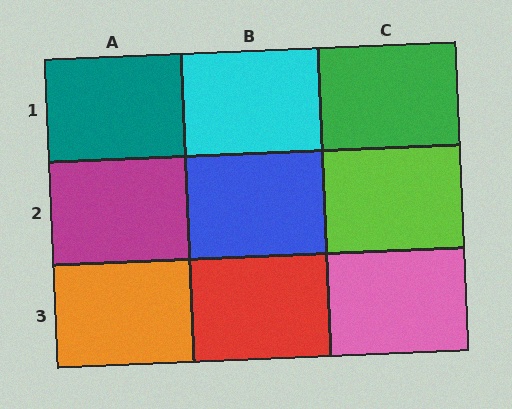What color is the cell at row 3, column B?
Red.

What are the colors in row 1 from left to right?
Teal, cyan, green.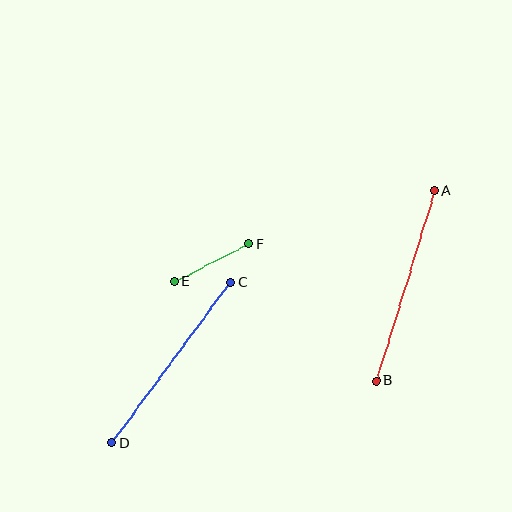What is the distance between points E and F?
The distance is approximately 83 pixels.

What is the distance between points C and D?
The distance is approximately 199 pixels.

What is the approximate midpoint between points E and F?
The midpoint is at approximately (211, 263) pixels.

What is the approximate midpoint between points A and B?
The midpoint is at approximately (405, 286) pixels.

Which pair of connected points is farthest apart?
Points A and B are farthest apart.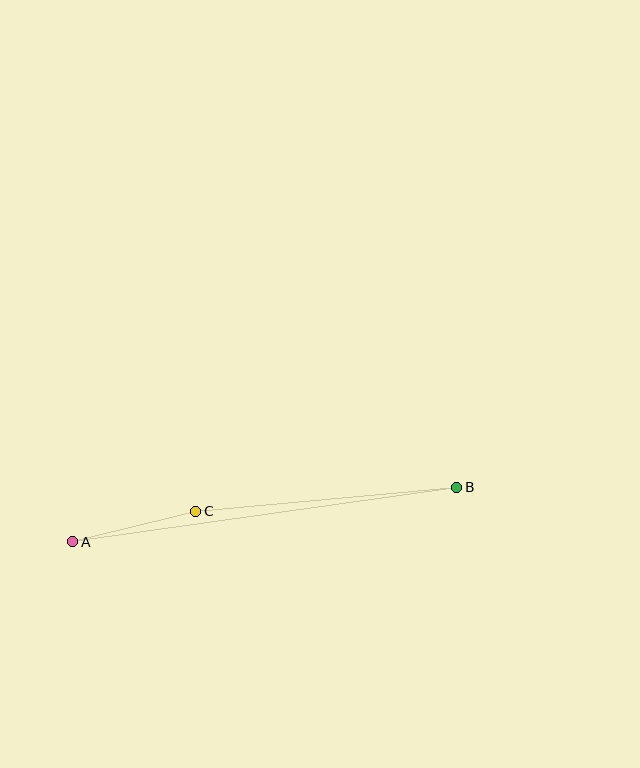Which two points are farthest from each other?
Points A and B are farthest from each other.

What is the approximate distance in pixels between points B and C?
The distance between B and C is approximately 262 pixels.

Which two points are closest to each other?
Points A and C are closest to each other.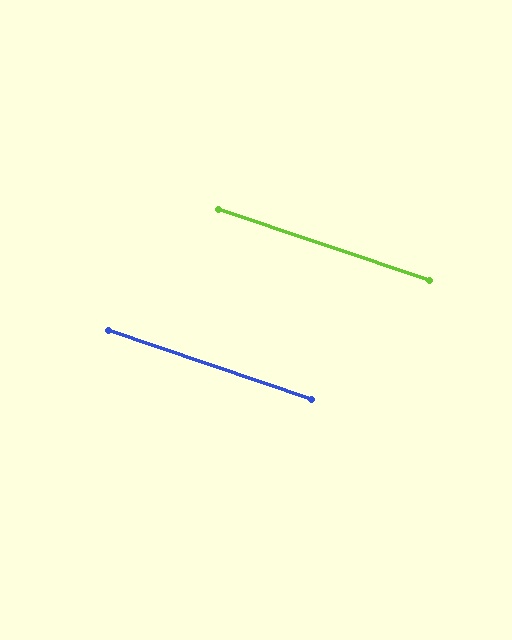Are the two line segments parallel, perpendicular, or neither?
Parallel — their directions differ by only 0.1°.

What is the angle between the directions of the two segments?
Approximately 0 degrees.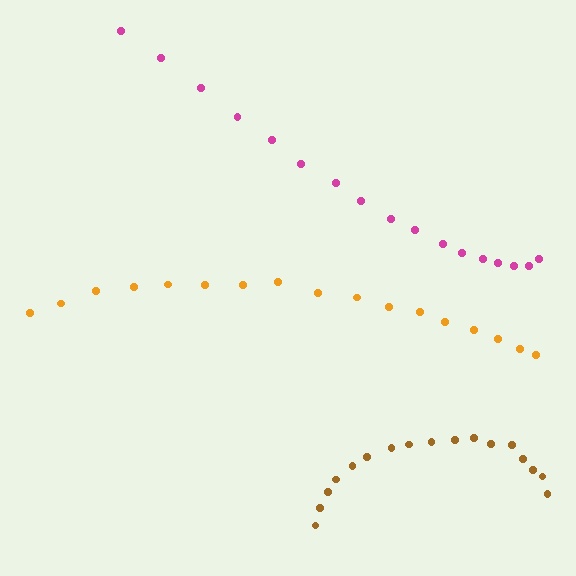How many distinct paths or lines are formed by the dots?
There are 3 distinct paths.